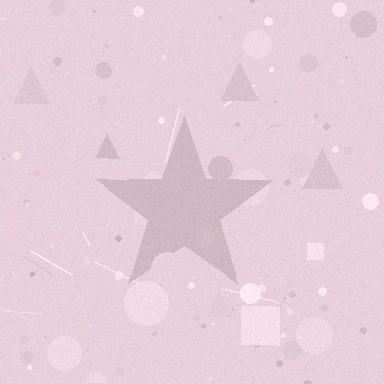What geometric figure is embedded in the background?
A star is embedded in the background.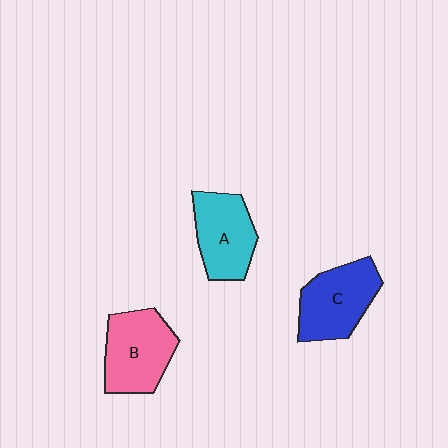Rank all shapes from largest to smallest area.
From largest to smallest: B (pink), C (blue), A (cyan).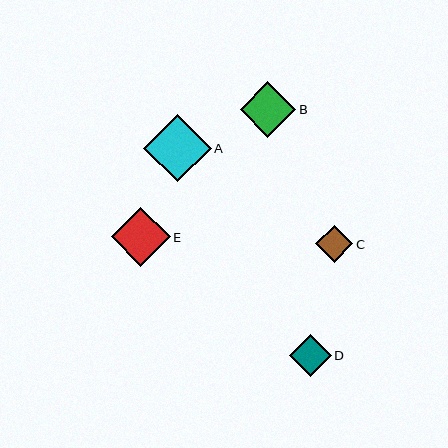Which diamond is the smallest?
Diamond C is the smallest with a size of approximately 37 pixels.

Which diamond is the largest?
Diamond A is the largest with a size of approximately 67 pixels.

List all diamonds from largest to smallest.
From largest to smallest: A, E, B, D, C.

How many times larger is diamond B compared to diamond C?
Diamond B is approximately 1.5 times the size of diamond C.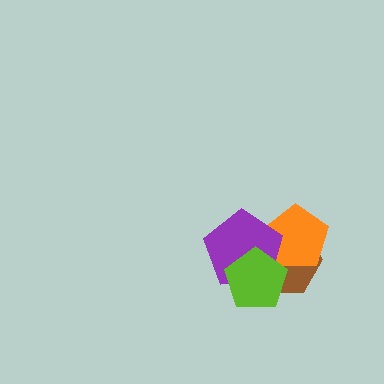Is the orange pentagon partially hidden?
Yes, it is partially covered by another shape.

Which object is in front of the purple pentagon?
The lime pentagon is in front of the purple pentagon.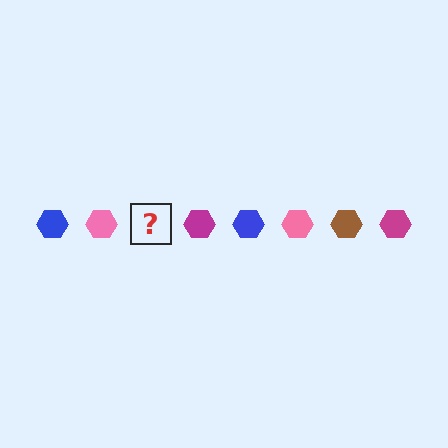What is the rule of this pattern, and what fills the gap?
The rule is that the pattern cycles through blue, pink, brown, magenta hexagons. The gap should be filled with a brown hexagon.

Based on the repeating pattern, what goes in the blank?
The blank should be a brown hexagon.